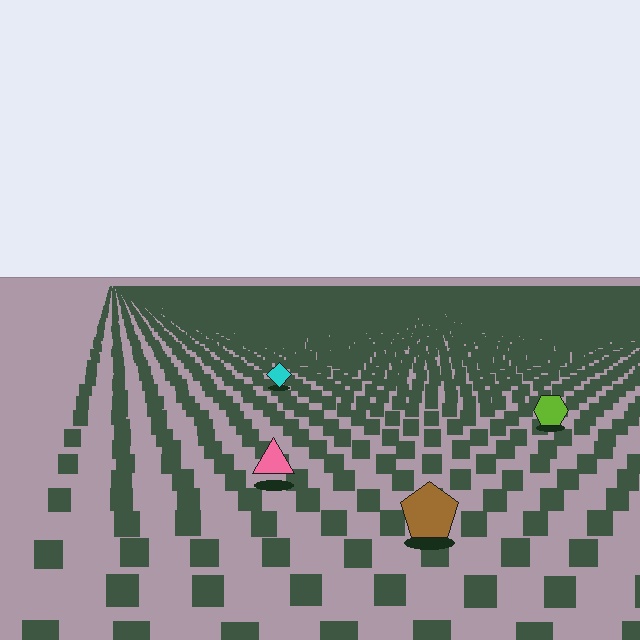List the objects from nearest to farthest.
From nearest to farthest: the brown pentagon, the pink triangle, the lime hexagon, the cyan diamond.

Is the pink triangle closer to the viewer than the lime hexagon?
Yes. The pink triangle is closer — you can tell from the texture gradient: the ground texture is coarser near it.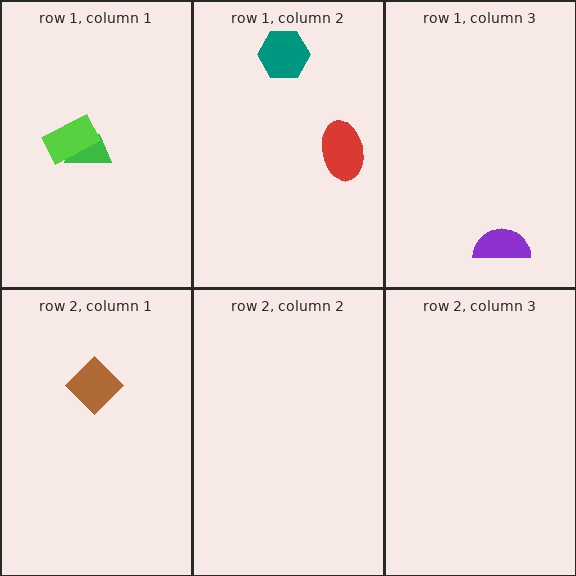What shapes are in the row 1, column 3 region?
The purple semicircle.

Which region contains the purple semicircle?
The row 1, column 3 region.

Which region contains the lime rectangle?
The row 1, column 1 region.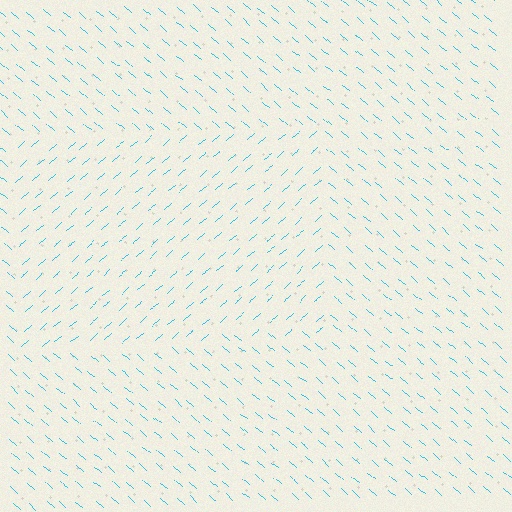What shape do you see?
I see a rectangle.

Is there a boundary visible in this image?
Yes, there is a texture boundary formed by a change in line orientation.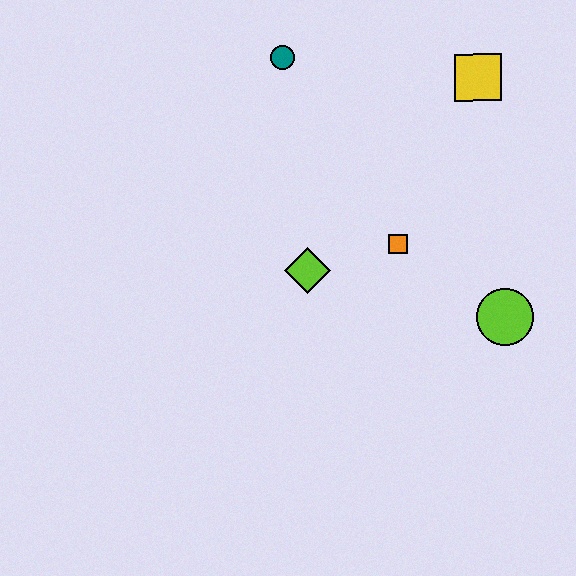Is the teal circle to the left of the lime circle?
Yes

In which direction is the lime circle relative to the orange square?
The lime circle is to the right of the orange square.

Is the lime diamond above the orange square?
No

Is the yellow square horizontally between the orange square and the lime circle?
Yes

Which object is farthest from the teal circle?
The lime circle is farthest from the teal circle.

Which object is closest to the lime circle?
The orange square is closest to the lime circle.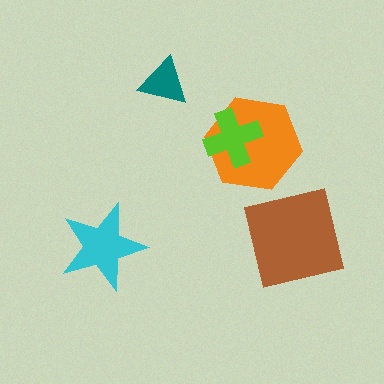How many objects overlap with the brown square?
0 objects overlap with the brown square.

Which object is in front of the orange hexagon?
The lime cross is in front of the orange hexagon.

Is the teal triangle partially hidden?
No, no other shape covers it.